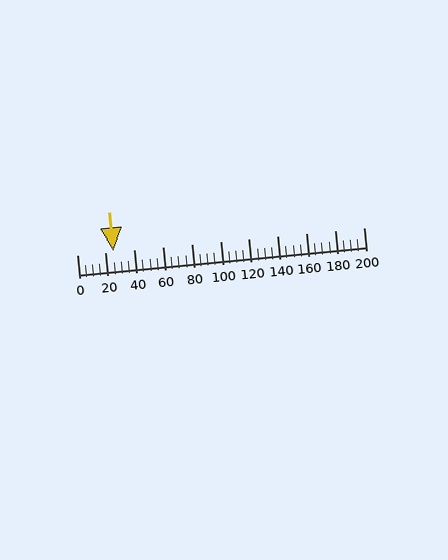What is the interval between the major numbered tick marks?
The major tick marks are spaced 20 units apart.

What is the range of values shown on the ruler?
The ruler shows values from 0 to 200.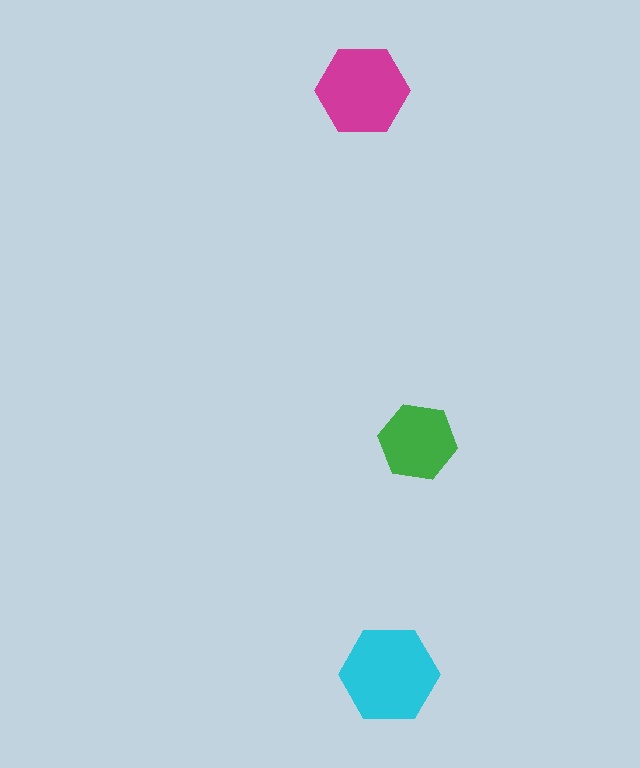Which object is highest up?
The magenta hexagon is topmost.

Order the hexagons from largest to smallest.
the cyan one, the magenta one, the green one.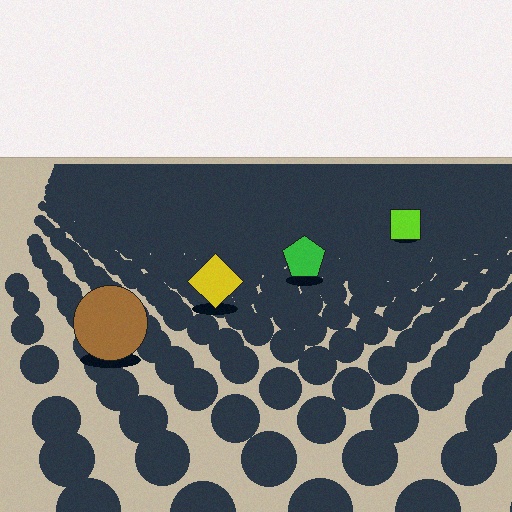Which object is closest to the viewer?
The brown circle is closest. The texture marks near it are larger and more spread out.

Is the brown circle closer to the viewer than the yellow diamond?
Yes. The brown circle is closer — you can tell from the texture gradient: the ground texture is coarser near it.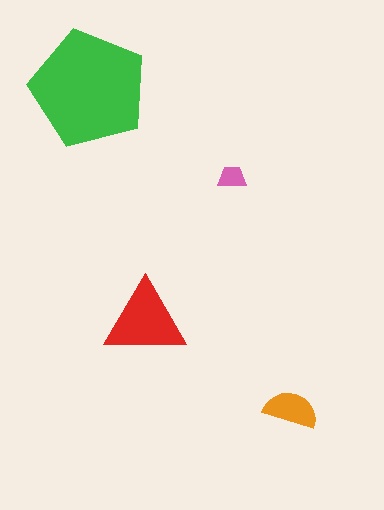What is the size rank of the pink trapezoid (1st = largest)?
4th.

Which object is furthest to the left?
The green pentagon is leftmost.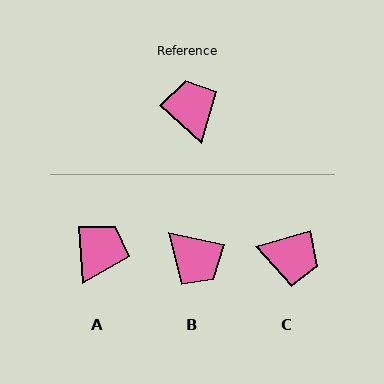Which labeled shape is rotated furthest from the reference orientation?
B, about 150 degrees away.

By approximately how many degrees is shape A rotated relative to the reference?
Approximately 44 degrees clockwise.